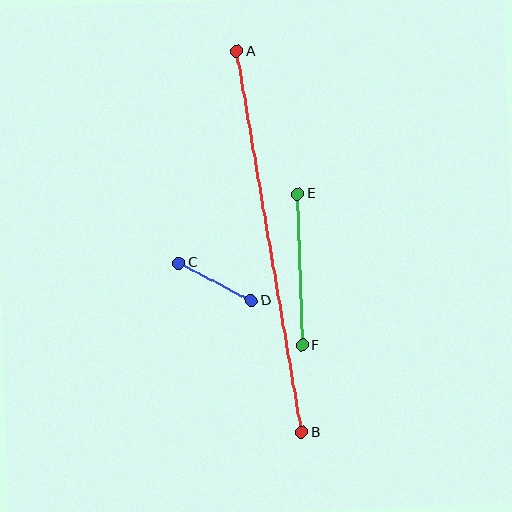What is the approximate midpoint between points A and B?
The midpoint is at approximately (269, 242) pixels.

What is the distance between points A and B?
The distance is approximately 387 pixels.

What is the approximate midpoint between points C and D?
The midpoint is at approximately (215, 282) pixels.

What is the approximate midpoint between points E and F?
The midpoint is at approximately (300, 270) pixels.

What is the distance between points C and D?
The distance is approximately 81 pixels.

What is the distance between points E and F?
The distance is approximately 151 pixels.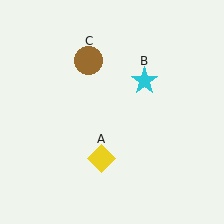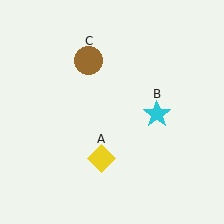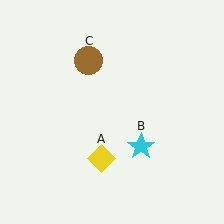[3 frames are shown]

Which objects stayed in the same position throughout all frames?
Yellow diamond (object A) and brown circle (object C) remained stationary.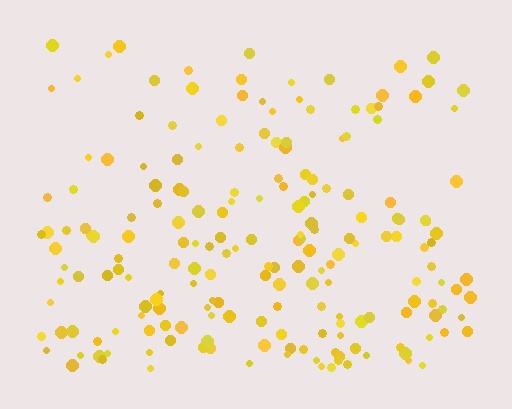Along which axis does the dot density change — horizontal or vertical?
Vertical.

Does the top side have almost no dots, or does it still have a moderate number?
Still a moderate number, just noticeably fewer than the bottom.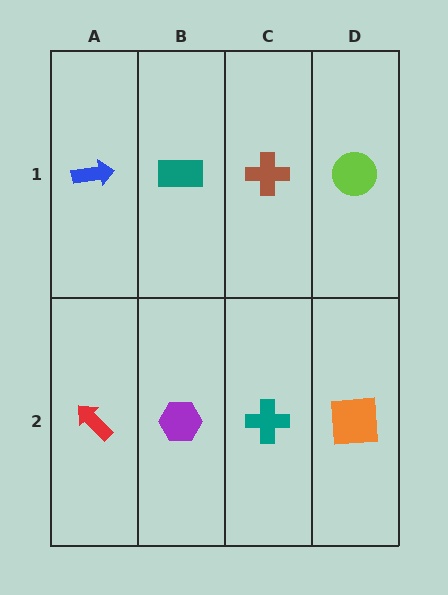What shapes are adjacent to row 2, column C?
A brown cross (row 1, column C), a purple hexagon (row 2, column B), an orange square (row 2, column D).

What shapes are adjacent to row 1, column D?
An orange square (row 2, column D), a brown cross (row 1, column C).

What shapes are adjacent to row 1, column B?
A purple hexagon (row 2, column B), a blue arrow (row 1, column A), a brown cross (row 1, column C).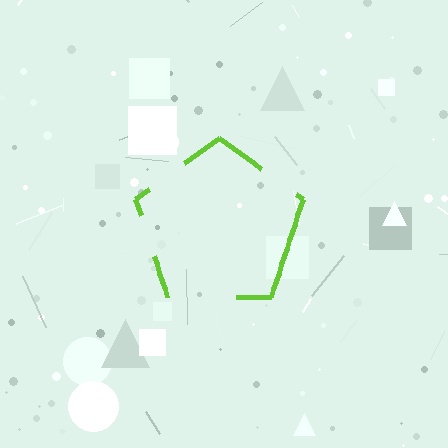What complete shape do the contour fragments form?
The contour fragments form a pentagon.